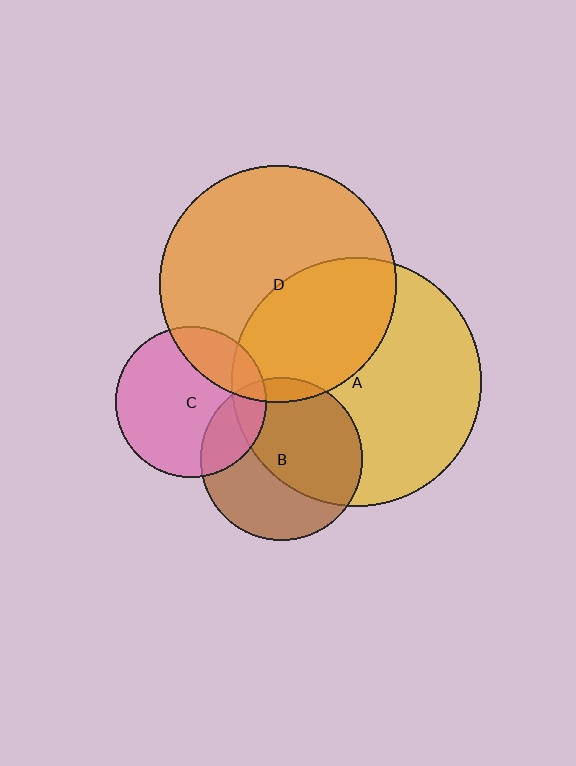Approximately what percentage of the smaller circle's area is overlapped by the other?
Approximately 55%.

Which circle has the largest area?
Circle A (yellow).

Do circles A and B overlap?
Yes.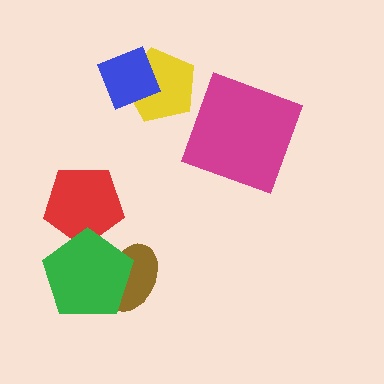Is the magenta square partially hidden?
No, no other shape covers it.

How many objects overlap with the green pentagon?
2 objects overlap with the green pentagon.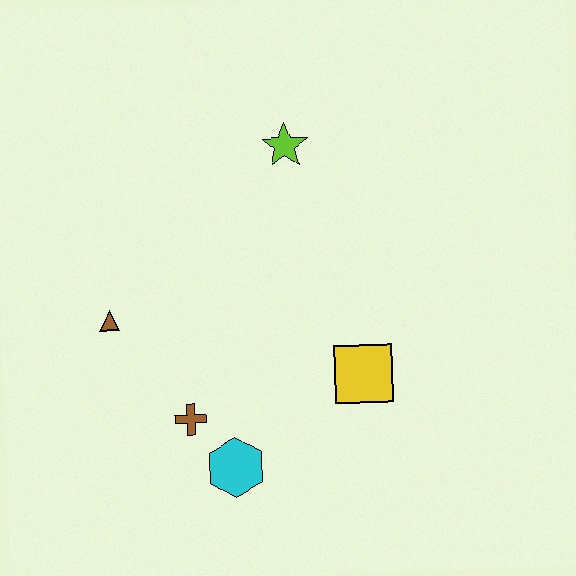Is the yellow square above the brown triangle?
No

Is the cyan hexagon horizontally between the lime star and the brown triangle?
Yes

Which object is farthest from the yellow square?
The brown triangle is farthest from the yellow square.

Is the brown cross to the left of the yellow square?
Yes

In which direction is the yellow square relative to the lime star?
The yellow square is below the lime star.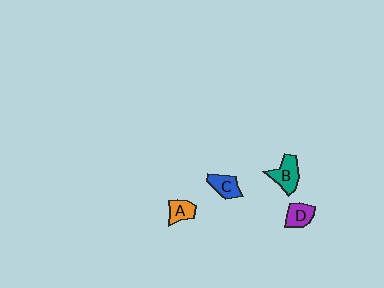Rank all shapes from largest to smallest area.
From largest to smallest: B (teal), D (purple), C (blue), A (orange).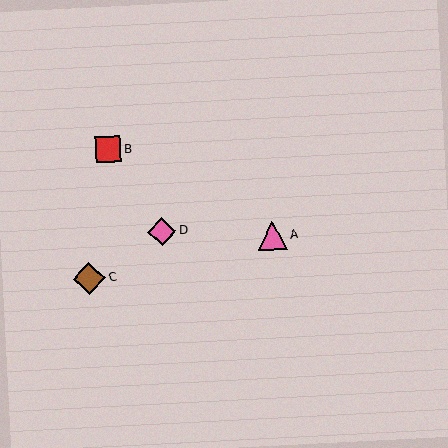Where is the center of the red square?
The center of the red square is at (108, 150).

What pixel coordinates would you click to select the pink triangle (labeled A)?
Click at (272, 236) to select the pink triangle A.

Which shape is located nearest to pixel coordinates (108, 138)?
The red square (labeled B) at (108, 150) is nearest to that location.